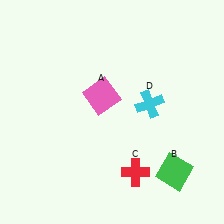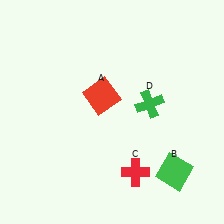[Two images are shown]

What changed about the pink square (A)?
In Image 1, A is pink. In Image 2, it changed to red.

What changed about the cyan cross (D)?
In Image 1, D is cyan. In Image 2, it changed to green.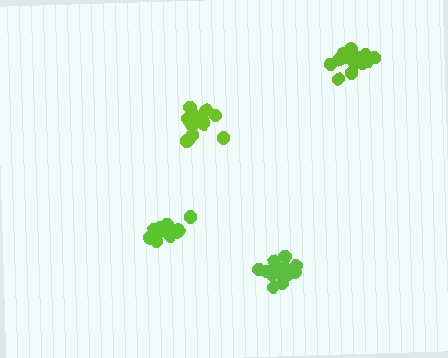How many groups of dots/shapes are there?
There are 4 groups.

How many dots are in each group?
Group 1: 14 dots, Group 2: 13 dots, Group 3: 15 dots, Group 4: 16 dots (58 total).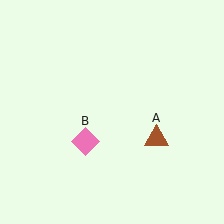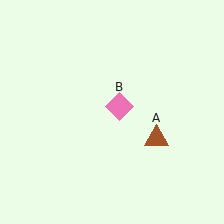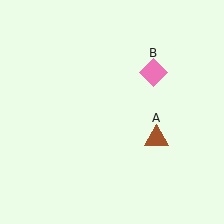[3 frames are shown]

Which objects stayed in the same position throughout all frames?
Brown triangle (object A) remained stationary.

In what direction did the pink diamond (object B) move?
The pink diamond (object B) moved up and to the right.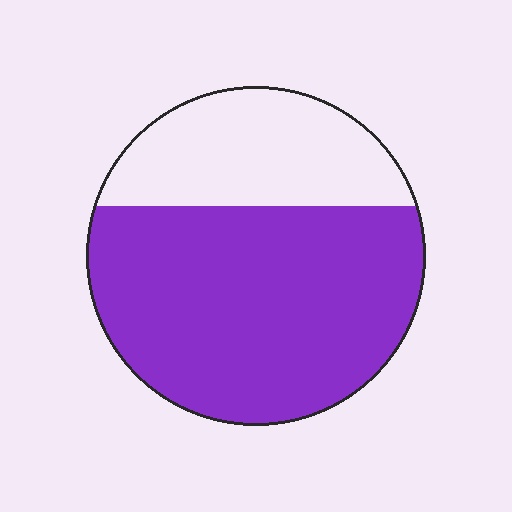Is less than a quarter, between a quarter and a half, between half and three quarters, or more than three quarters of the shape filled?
Between half and three quarters.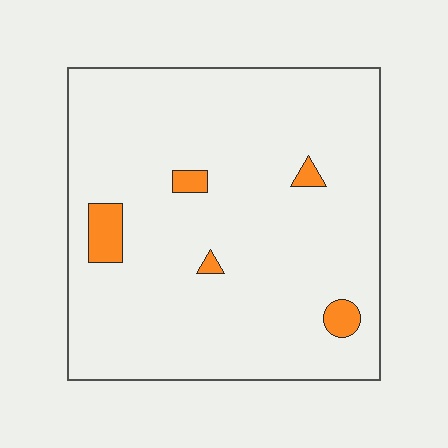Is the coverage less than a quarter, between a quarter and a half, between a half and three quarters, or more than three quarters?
Less than a quarter.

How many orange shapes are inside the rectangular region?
5.